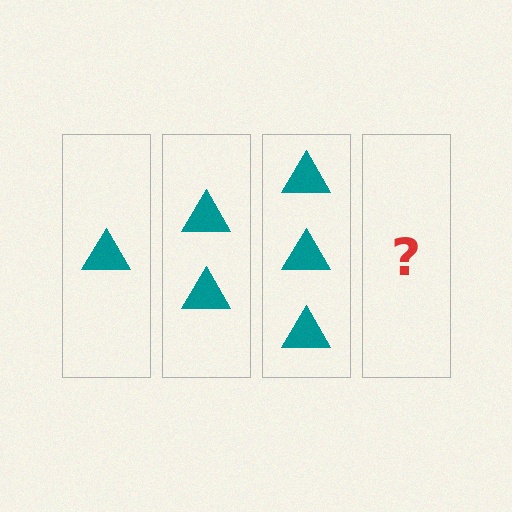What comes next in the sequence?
The next element should be 4 triangles.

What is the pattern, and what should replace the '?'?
The pattern is that each step adds one more triangle. The '?' should be 4 triangles.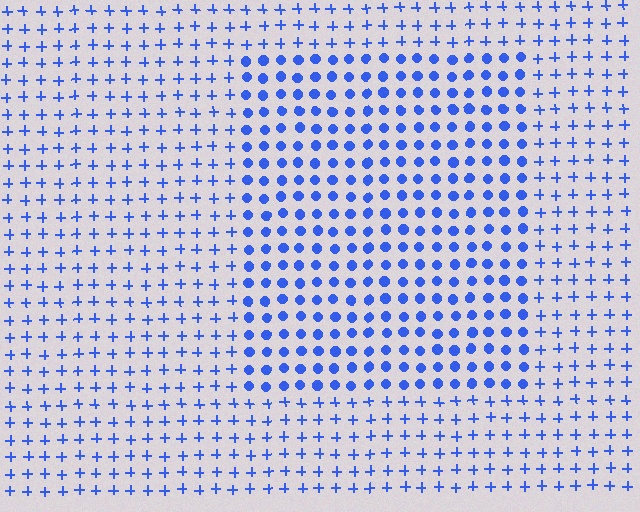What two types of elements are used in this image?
The image uses circles inside the rectangle region and plus signs outside it.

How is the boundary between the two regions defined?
The boundary is defined by a change in element shape: circles inside vs. plus signs outside. All elements share the same color and spacing.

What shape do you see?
I see a rectangle.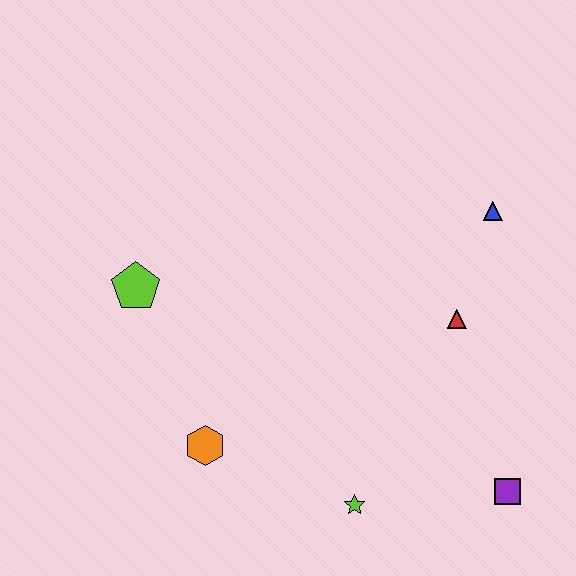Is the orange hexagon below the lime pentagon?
Yes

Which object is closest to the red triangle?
The blue triangle is closest to the red triangle.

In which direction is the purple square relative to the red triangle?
The purple square is below the red triangle.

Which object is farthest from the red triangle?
The lime pentagon is farthest from the red triangle.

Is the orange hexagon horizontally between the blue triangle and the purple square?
No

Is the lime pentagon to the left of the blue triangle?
Yes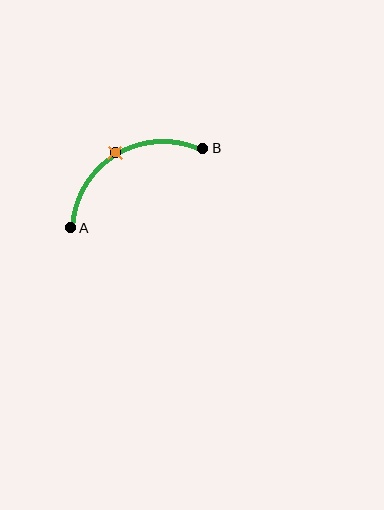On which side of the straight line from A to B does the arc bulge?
The arc bulges above the straight line connecting A and B.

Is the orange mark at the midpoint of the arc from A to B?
Yes. The orange mark lies on the arc at equal arc-length from both A and B — it is the arc midpoint.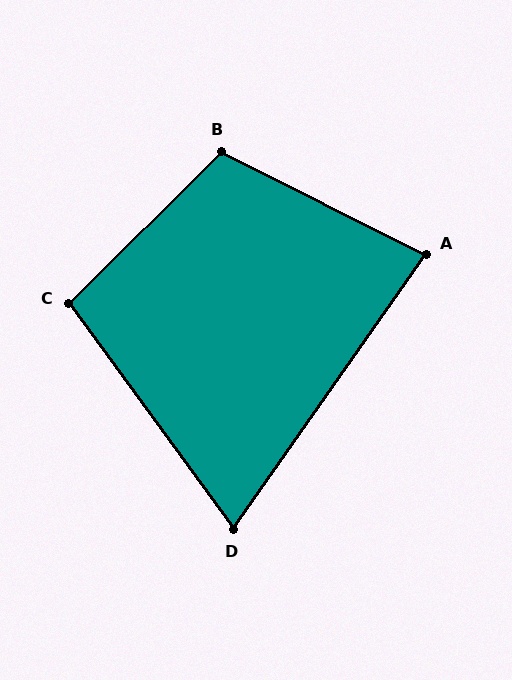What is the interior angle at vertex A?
Approximately 81 degrees (acute).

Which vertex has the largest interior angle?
B, at approximately 109 degrees.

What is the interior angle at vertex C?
Approximately 99 degrees (obtuse).